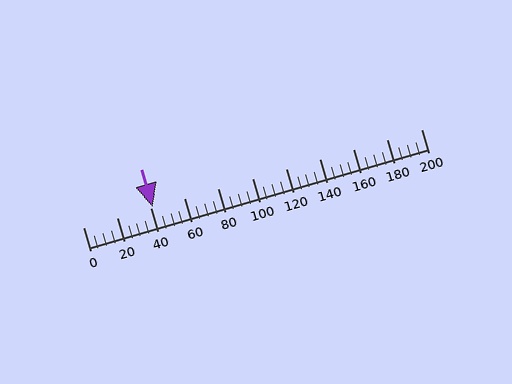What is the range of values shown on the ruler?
The ruler shows values from 0 to 200.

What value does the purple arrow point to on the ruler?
The purple arrow points to approximately 41.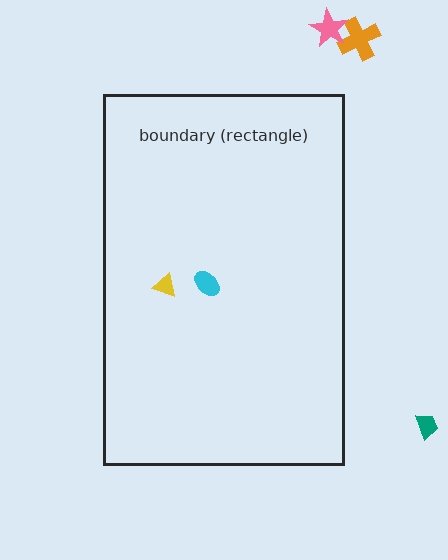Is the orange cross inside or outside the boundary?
Outside.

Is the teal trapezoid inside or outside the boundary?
Outside.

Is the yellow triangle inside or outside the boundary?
Inside.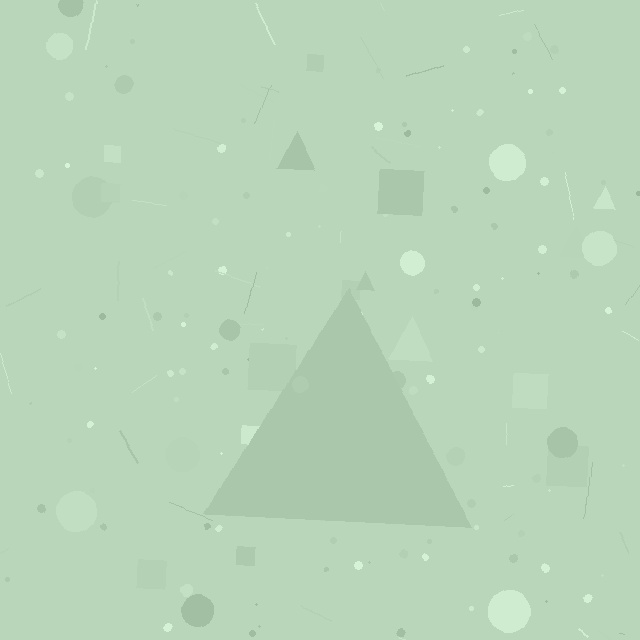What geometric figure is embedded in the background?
A triangle is embedded in the background.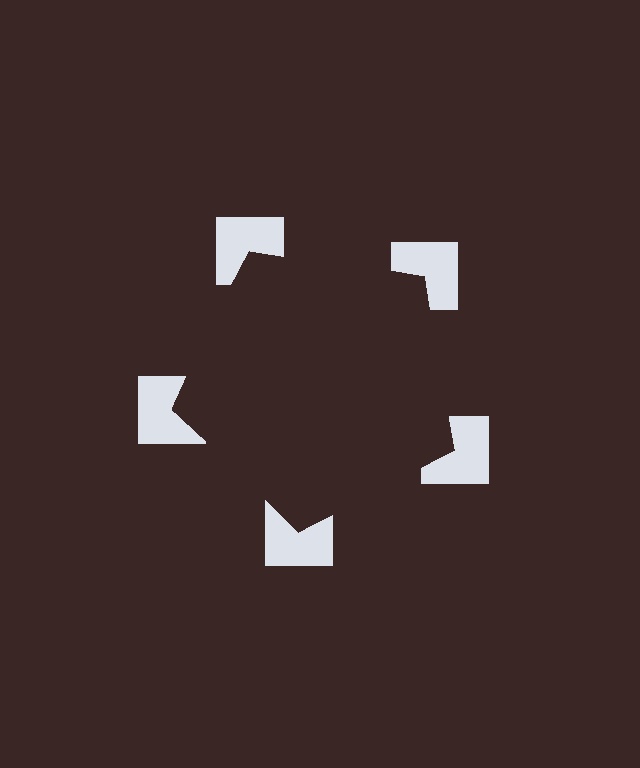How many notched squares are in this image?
There are 5 — one at each vertex of the illusory pentagon.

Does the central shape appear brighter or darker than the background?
It typically appears slightly darker than the background, even though no actual brightness change is drawn.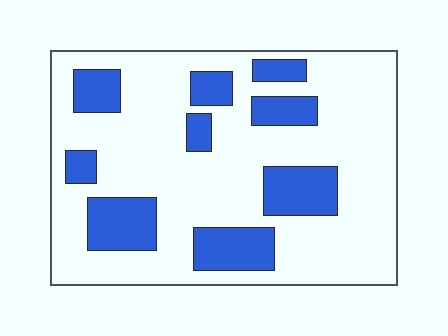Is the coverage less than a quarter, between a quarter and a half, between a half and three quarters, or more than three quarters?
Less than a quarter.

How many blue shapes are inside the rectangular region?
9.